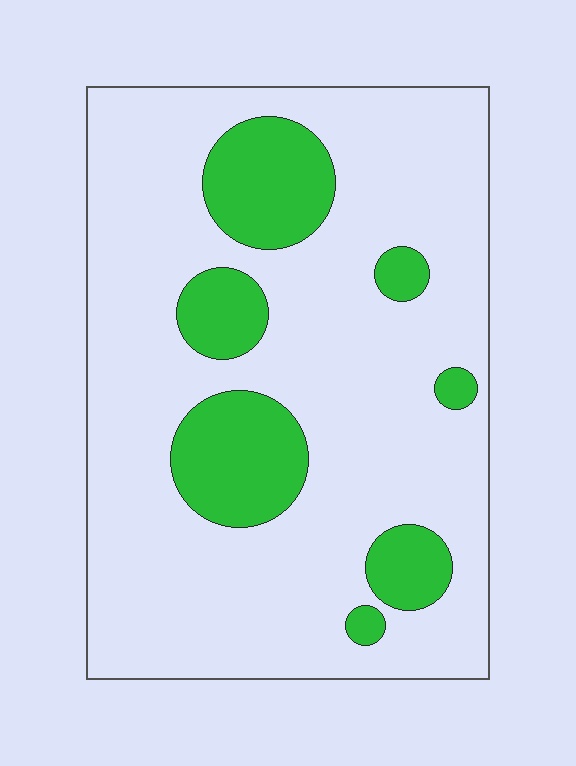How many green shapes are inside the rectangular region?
7.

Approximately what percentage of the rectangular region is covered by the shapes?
Approximately 20%.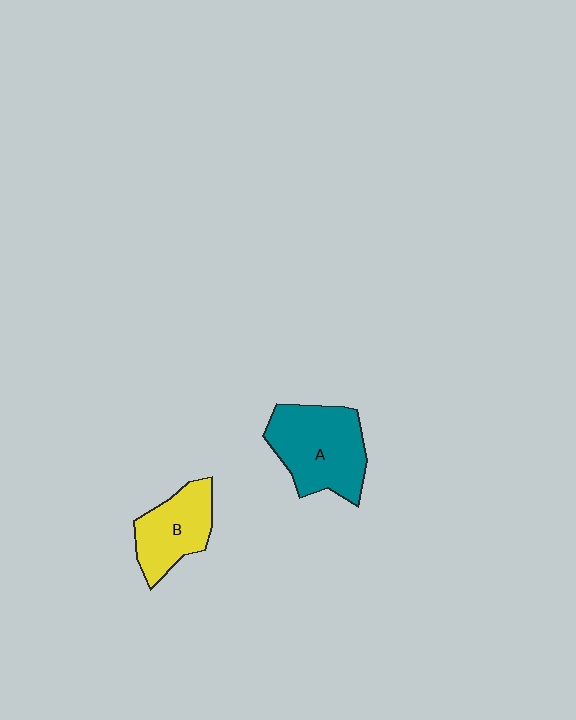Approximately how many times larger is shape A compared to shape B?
Approximately 1.4 times.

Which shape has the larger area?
Shape A (teal).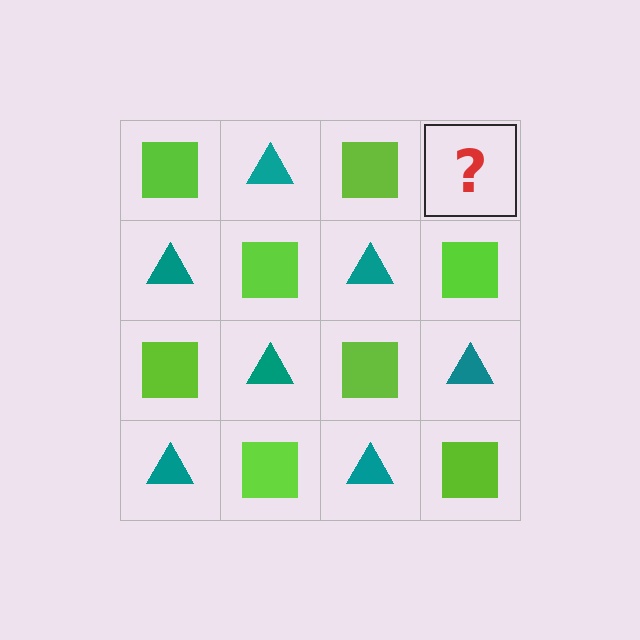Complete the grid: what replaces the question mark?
The question mark should be replaced with a teal triangle.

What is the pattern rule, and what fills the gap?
The rule is that it alternates lime square and teal triangle in a checkerboard pattern. The gap should be filled with a teal triangle.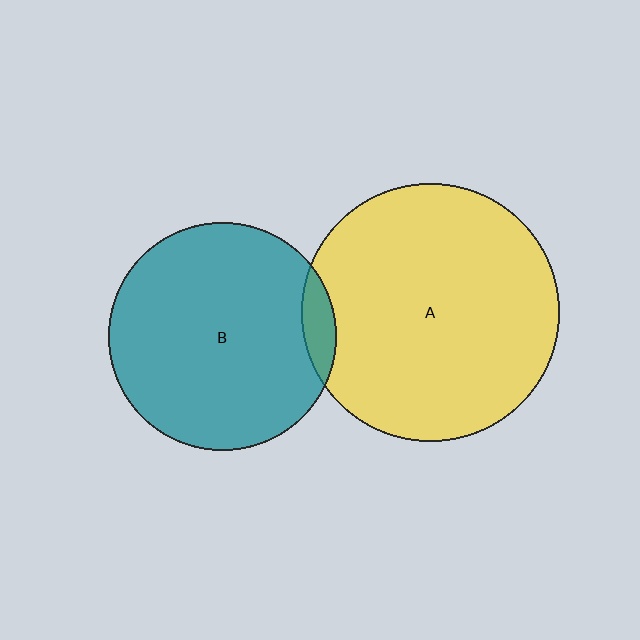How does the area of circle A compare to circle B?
Approximately 1.3 times.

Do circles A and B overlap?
Yes.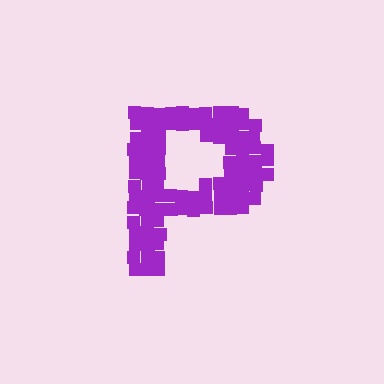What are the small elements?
The small elements are squares.